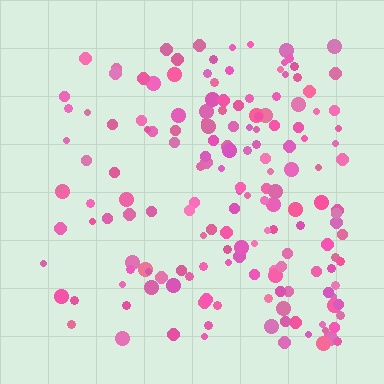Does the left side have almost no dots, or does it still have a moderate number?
Still a moderate number, just noticeably fewer than the right.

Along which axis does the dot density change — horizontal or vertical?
Horizontal.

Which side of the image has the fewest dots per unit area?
The left.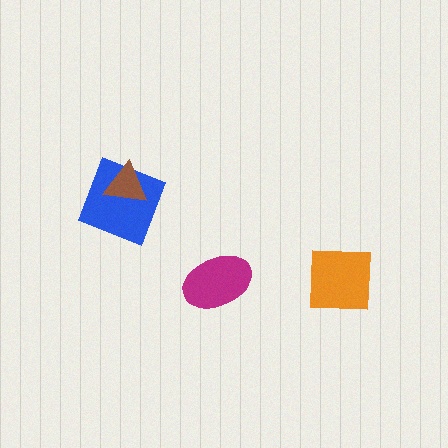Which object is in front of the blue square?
The brown triangle is in front of the blue square.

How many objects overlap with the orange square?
0 objects overlap with the orange square.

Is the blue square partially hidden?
Yes, it is partially covered by another shape.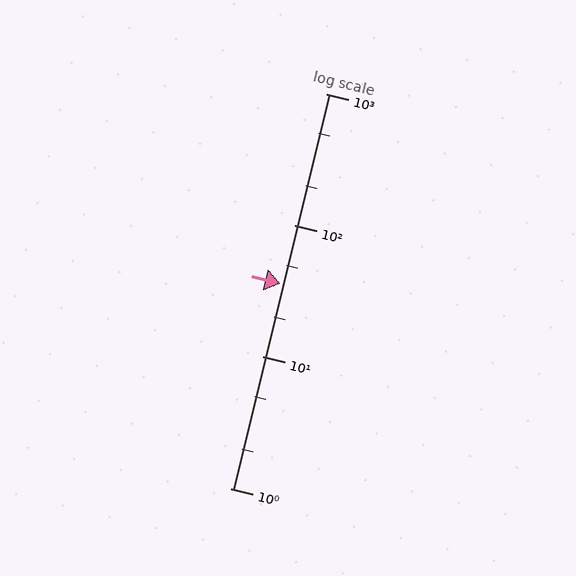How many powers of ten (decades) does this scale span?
The scale spans 3 decades, from 1 to 1000.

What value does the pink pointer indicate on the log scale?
The pointer indicates approximately 36.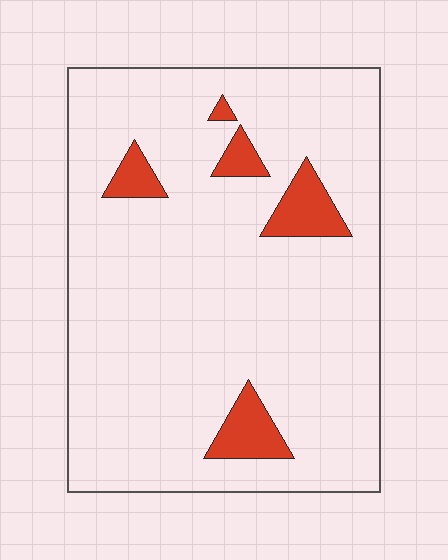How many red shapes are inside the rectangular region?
5.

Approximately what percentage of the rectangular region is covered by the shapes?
Approximately 10%.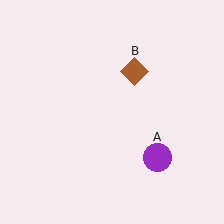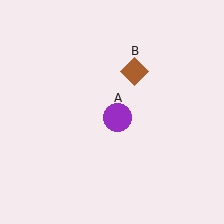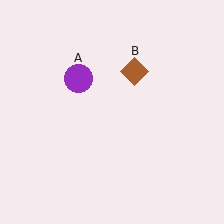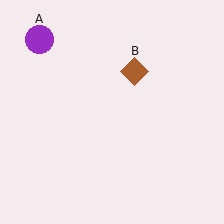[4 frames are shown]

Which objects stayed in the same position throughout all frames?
Brown diamond (object B) remained stationary.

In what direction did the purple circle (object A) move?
The purple circle (object A) moved up and to the left.